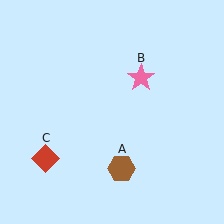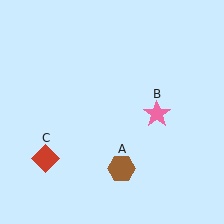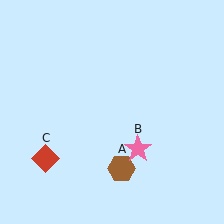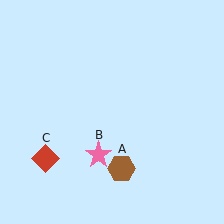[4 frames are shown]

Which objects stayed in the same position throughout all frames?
Brown hexagon (object A) and red diamond (object C) remained stationary.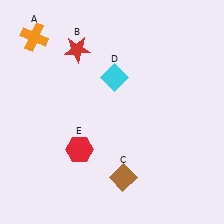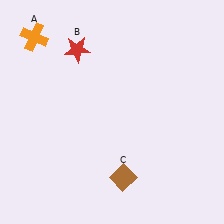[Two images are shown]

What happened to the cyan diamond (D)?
The cyan diamond (D) was removed in Image 2. It was in the top-right area of Image 1.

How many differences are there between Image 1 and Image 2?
There are 2 differences between the two images.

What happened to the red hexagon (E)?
The red hexagon (E) was removed in Image 2. It was in the bottom-left area of Image 1.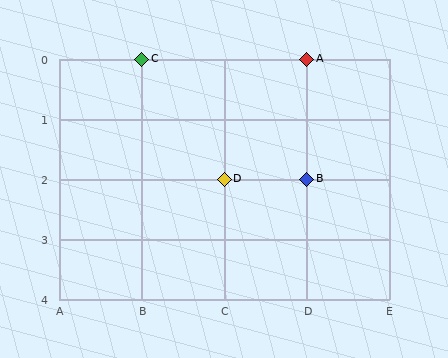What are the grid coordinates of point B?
Point B is at grid coordinates (D, 2).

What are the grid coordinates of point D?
Point D is at grid coordinates (C, 2).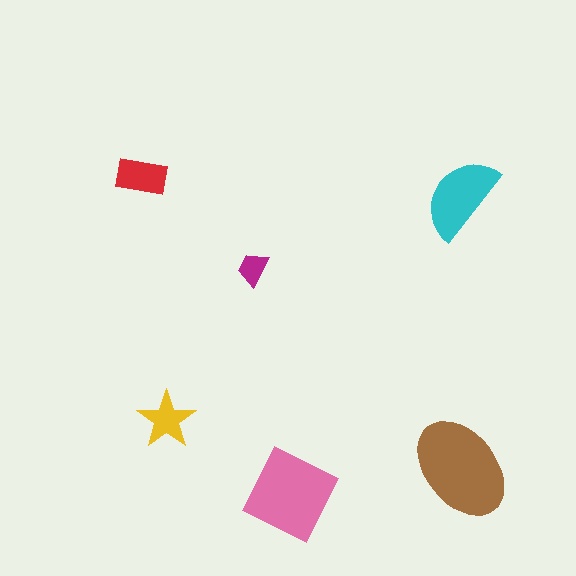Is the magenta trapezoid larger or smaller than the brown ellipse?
Smaller.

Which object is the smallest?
The magenta trapezoid.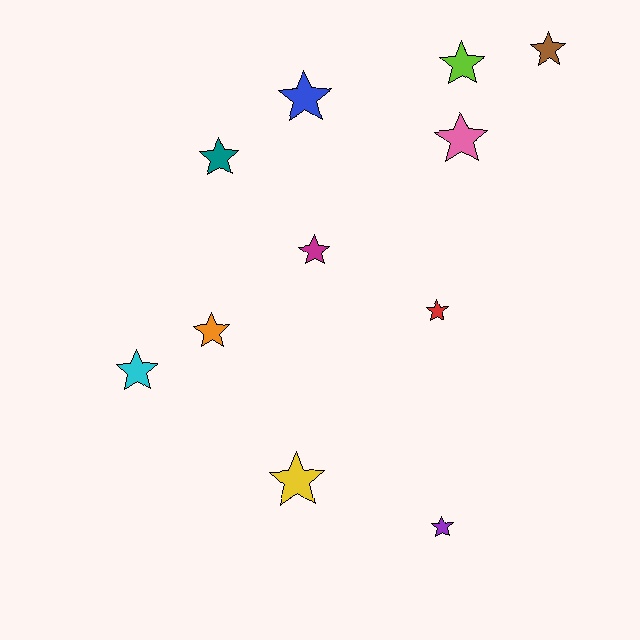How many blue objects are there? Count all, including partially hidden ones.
There is 1 blue object.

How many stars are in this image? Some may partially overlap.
There are 11 stars.